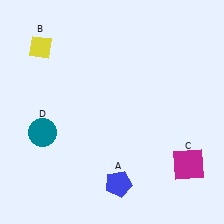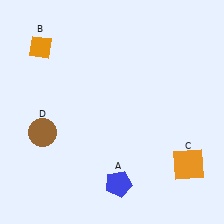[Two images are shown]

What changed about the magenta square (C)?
In Image 1, C is magenta. In Image 2, it changed to orange.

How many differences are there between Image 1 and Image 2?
There are 3 differences between the two images.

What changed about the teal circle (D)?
In Image 1, D is teal. In Image 2, it changed to brown.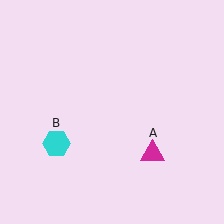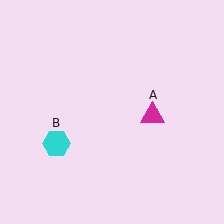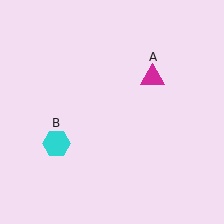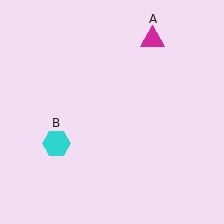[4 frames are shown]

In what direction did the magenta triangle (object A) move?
The magenta triangle (object A) moved up.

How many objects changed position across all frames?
1 object changed position: magenta triangle (object A).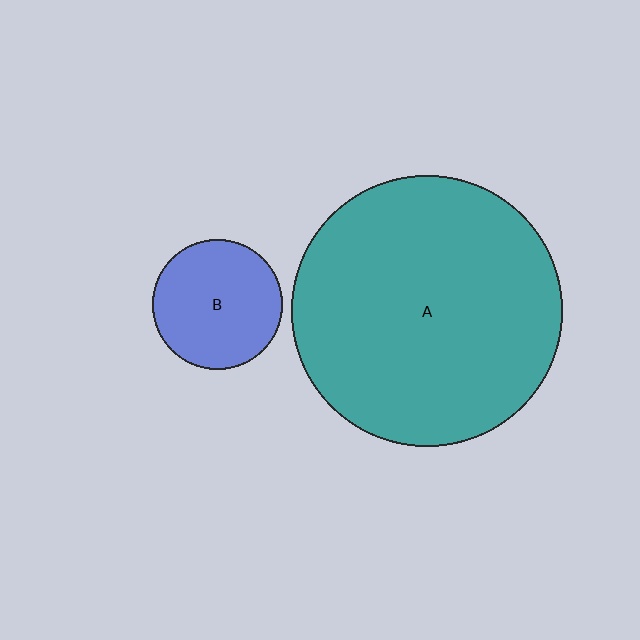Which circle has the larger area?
Circle A (teal).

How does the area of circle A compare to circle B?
Approximately 4.3 times.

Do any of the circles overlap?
No, none of the circles overlap.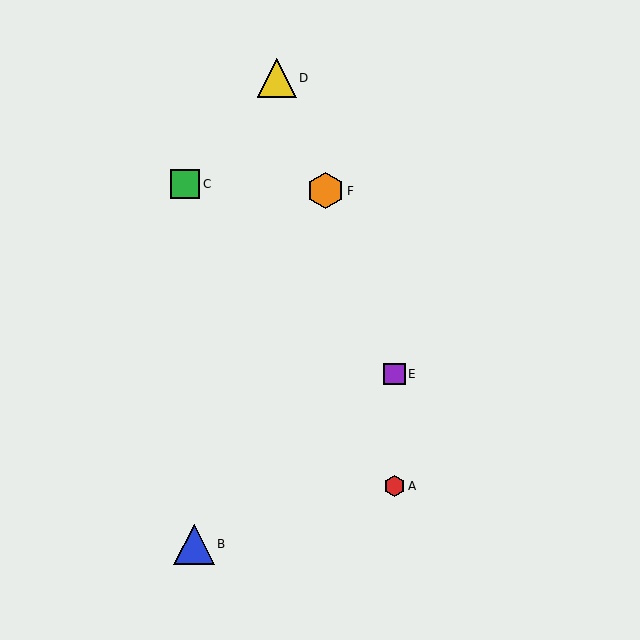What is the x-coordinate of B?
Object B is at x≈194.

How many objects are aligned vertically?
2 objects (A, E) are aligned vertically.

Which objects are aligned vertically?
Objects A, E are aligned vertically.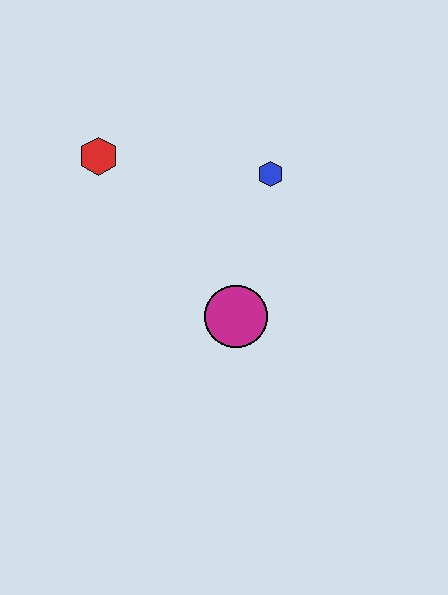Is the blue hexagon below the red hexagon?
Yes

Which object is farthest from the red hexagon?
The magenta circle is farthest from the red hexagon.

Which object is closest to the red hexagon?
The blue hexagon is closest to the red hexagon.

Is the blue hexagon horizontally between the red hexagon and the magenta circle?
No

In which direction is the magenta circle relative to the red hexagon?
The magenta circle is below the red hexagon.